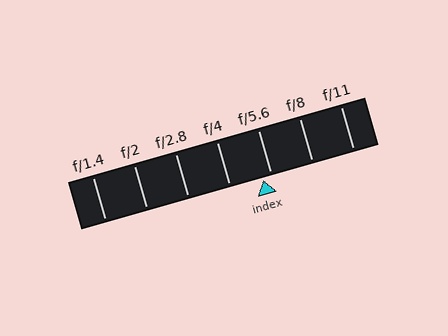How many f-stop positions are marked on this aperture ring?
There are 7 f-stop positions marked.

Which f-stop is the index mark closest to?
The index mark is closest to f/5.6.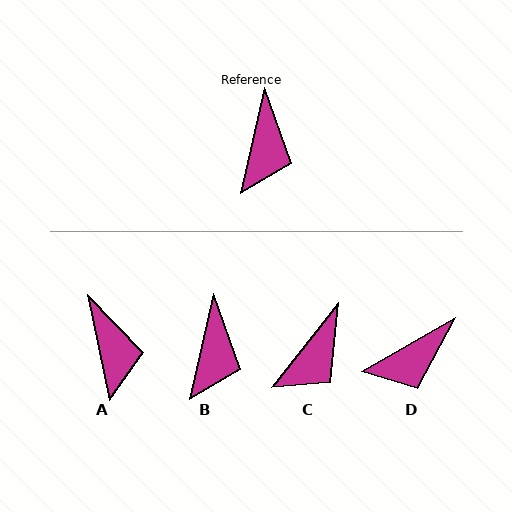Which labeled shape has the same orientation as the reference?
B.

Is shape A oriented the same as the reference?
No, it is off by about 24 degrees.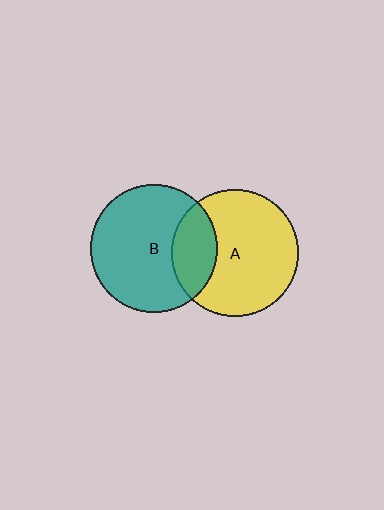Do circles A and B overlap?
Yes.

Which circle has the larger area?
Circle B (teal).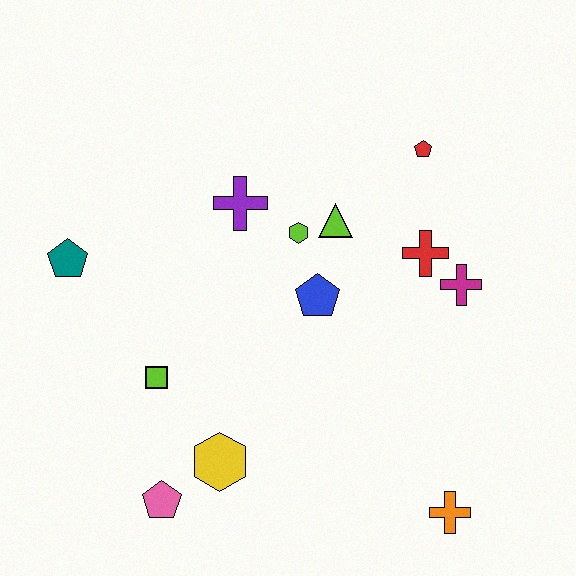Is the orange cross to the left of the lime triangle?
No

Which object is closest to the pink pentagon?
The yellow hexagon is closest to the pink pentagon.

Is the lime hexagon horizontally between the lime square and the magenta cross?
Yes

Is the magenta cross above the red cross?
No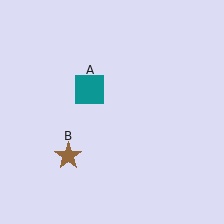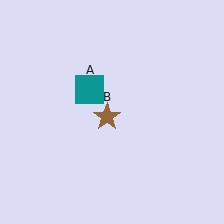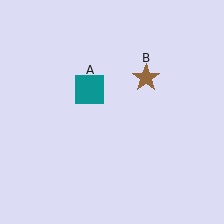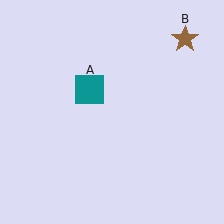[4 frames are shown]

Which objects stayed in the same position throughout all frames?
Teal square (object A) remained stationary.